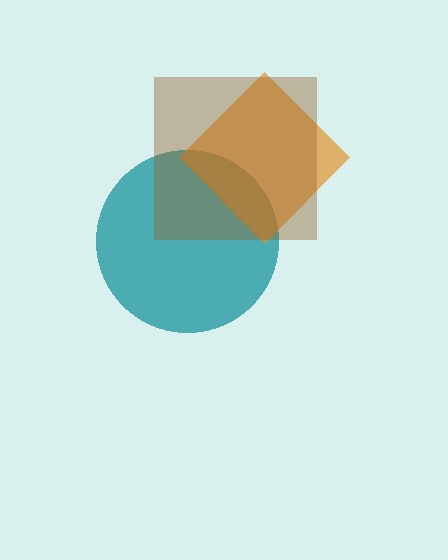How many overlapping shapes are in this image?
There are 3 overlapping shapes in the image.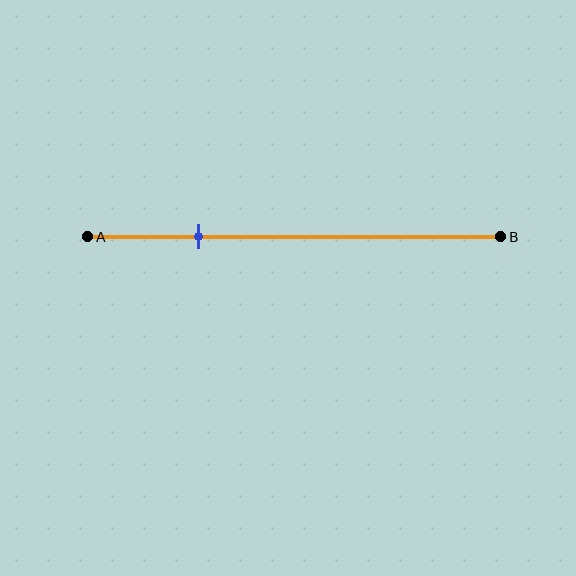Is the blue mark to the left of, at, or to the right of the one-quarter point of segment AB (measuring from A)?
The blue mark is approximately at the one-quarter point of segment AB.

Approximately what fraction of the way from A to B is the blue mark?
The blue mark is approximately 25% of the way from A to B.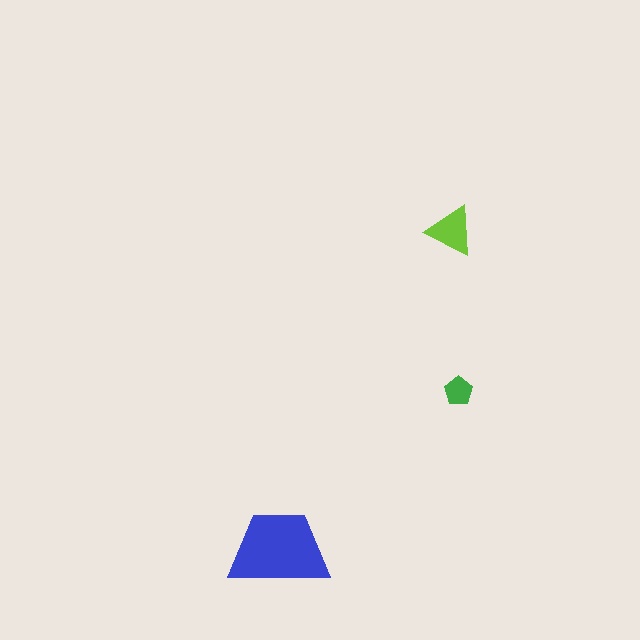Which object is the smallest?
The green pentagon.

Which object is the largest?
The blue trapezoid.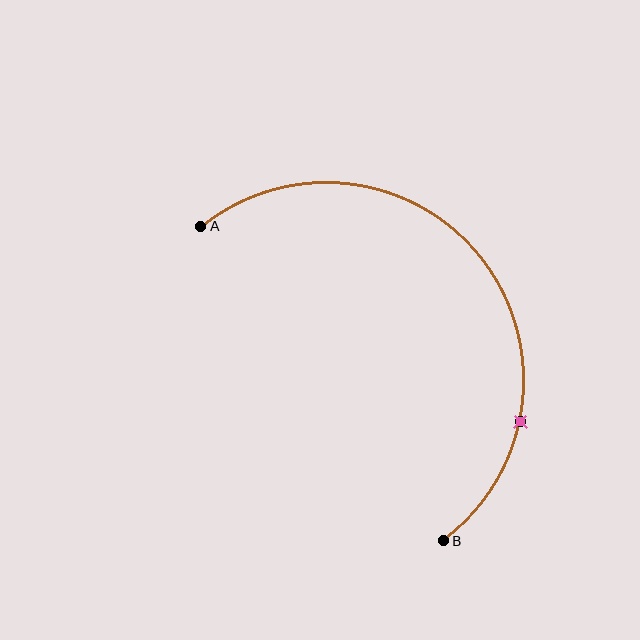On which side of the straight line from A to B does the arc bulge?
The arc bulges above and to the right of the straight line connecting A and B.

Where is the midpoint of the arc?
The arc midpoint is the point on the curve farthest from the straight line joining A and B. It sits above and to the right of that line.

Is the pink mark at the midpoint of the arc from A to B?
No. The pink mark lies on the arc but is closer to endpoint B. The arc midpoint would be at the point on the curve equidistant along the arc from both A and B.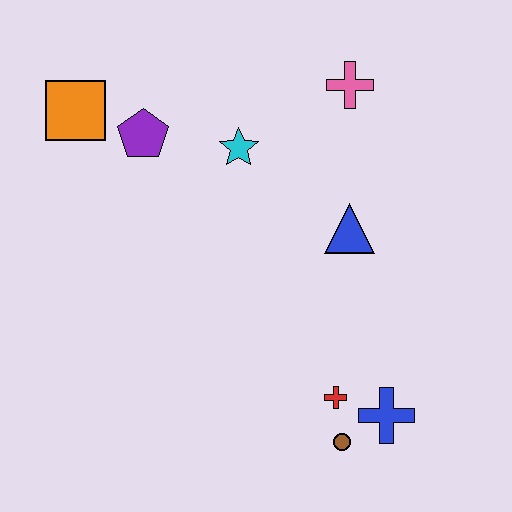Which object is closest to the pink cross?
The cyan star is closest to the pink cross.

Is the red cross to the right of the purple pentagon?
Yes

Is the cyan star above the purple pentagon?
No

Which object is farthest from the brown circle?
The orange square is farthest from the brown circle.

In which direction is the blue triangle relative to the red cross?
The blue triangle is above the red cross.